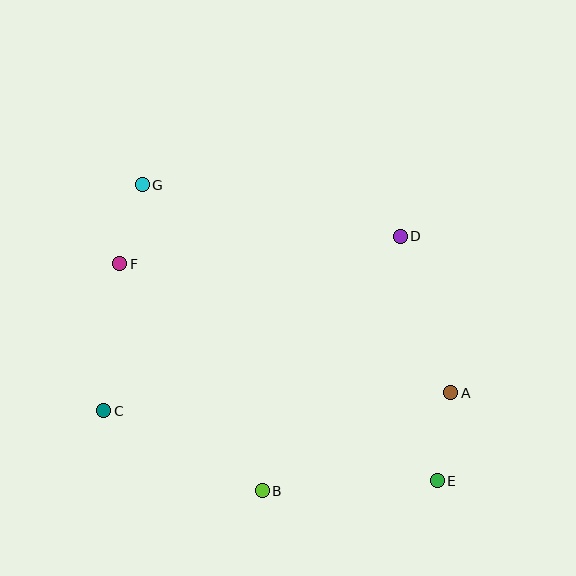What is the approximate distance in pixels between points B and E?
The distance between B and E is approximately 175 pixels.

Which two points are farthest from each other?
Points E and G are farthest from each other.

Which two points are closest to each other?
Points F and G are closest to each other.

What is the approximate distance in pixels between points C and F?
The distance between C and F is approximately 148 pixels.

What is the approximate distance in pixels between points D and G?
The distance between D and G is approximately 263 pixels.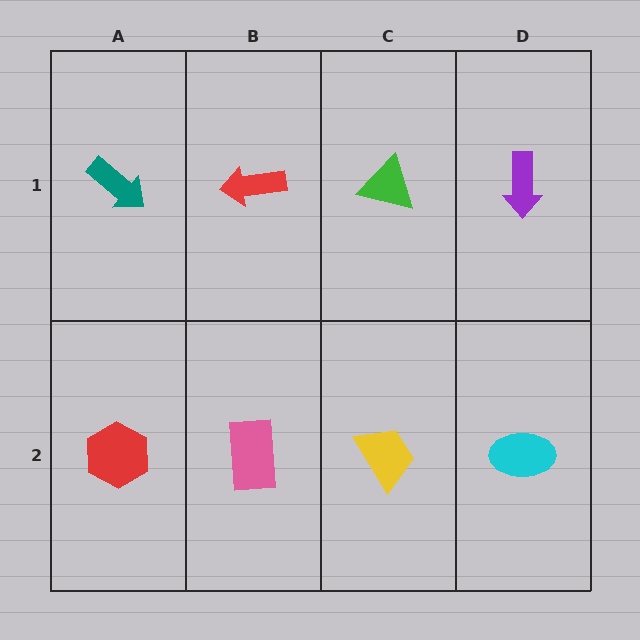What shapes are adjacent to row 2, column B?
A red arrow (row 1, column B), a red hexagon (row 2, column A), a yellow trapezoid (row 2, column C).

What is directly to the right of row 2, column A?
A pink rectangle.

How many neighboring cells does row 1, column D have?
2.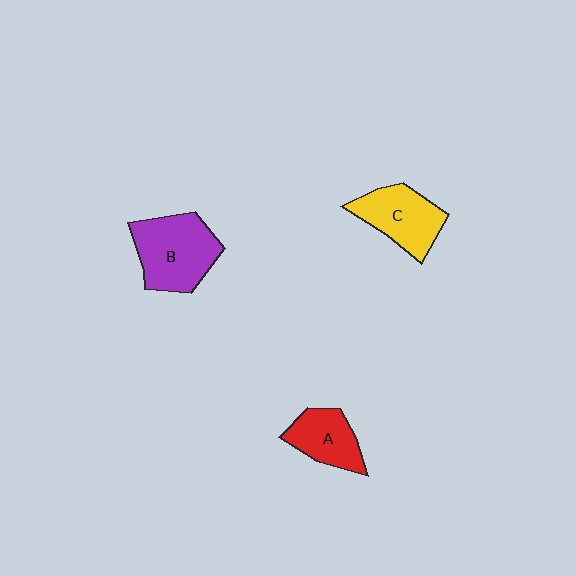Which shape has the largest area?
Shape B (purple).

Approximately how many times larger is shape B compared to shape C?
Approximately 1.3 times.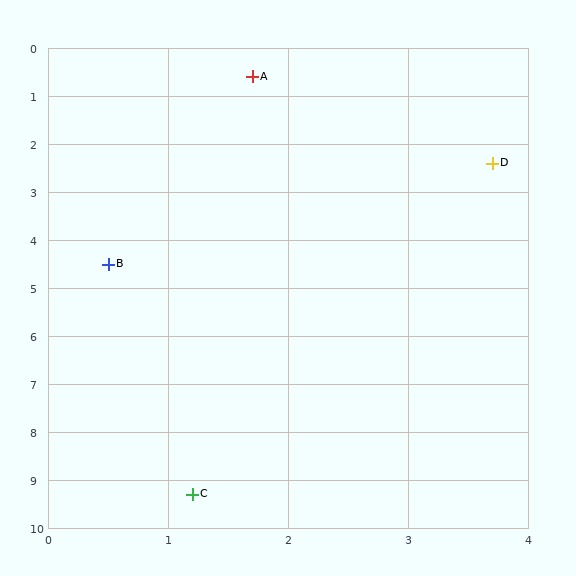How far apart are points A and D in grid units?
Points A and D are about 2.7 grid units apart.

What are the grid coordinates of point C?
Point C is at approximately (1.2, 9.3).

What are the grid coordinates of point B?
Point B is at approximately (0.5, 4.5).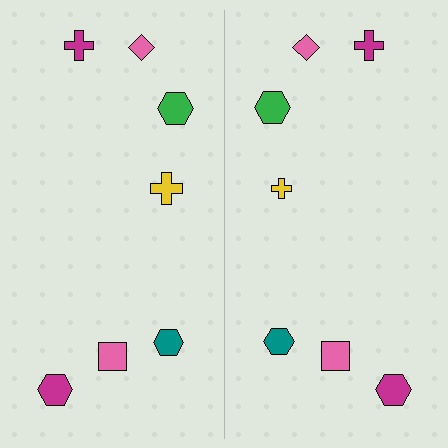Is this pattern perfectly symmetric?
No, the pattern is not perfectly symmetric. The yellow cross on the right side has a different size than its mirror counterpart.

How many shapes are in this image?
There are 14 shapes in this image.